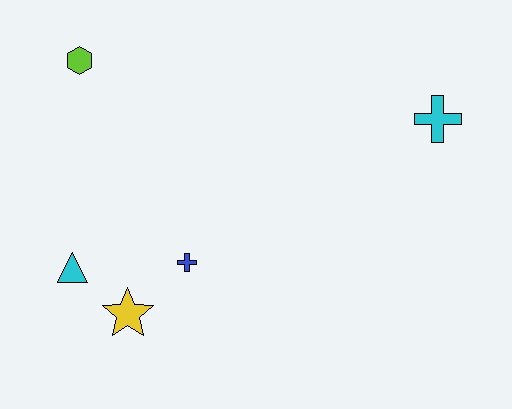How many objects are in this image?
There are 5 objects.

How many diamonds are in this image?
There are no diamonds.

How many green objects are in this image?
There are no green objects.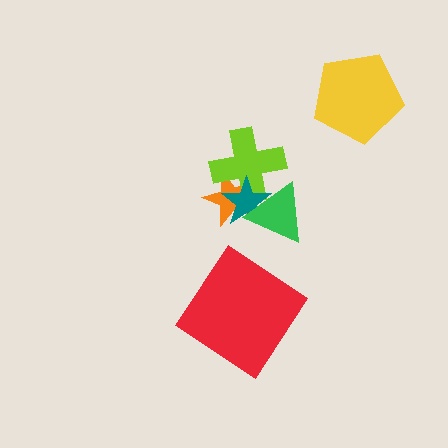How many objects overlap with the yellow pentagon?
0 objects overlap with the yellow pentagon.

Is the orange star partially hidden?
Yes, it is partially covered by another shape.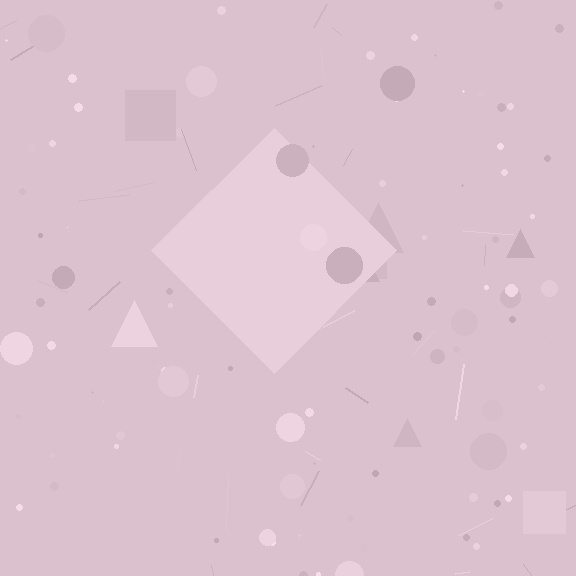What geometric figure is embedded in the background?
A diamond is embedded in the background.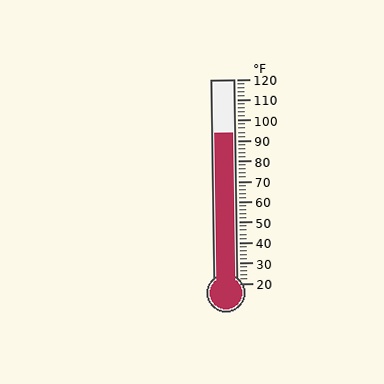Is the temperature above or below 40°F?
The temperature is above 40°F.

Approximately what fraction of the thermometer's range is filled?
The thermometer is filled to approximately 75% of its range.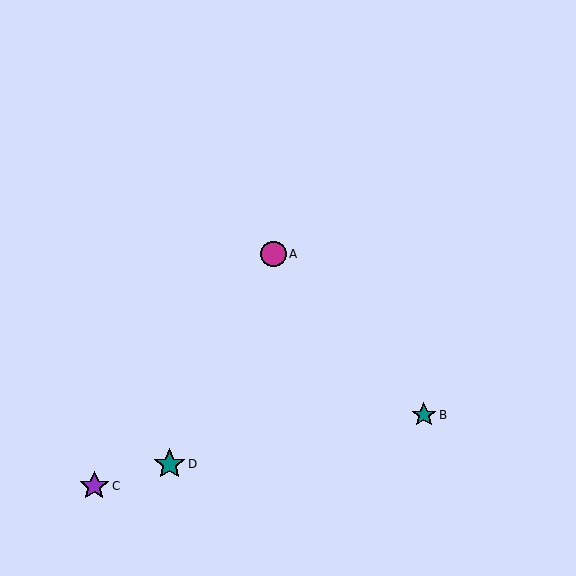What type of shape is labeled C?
Shape C is a purple star.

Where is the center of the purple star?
The center of the purple star is at (94, 486).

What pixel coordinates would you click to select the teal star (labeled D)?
Click at (169, 464) to select the teal star D.